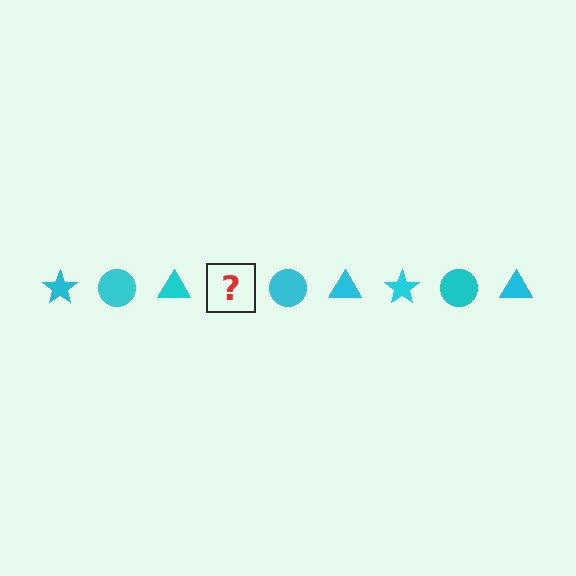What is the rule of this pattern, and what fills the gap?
The rule is that the pattern cycles through star, circle, triangle shapes in cyan. The gap should be filled with a cyan star.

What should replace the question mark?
The question mark should be replaced with a cyan star.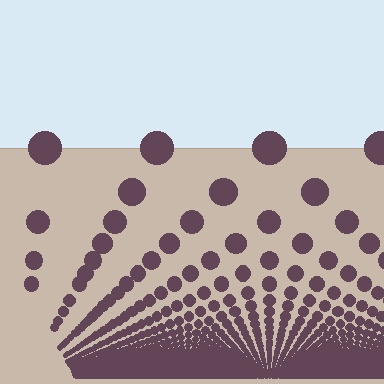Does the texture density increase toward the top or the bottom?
Density increases toward the bottom.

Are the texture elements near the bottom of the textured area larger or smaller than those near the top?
Smaller. The gradient is inverted — elements near the bottom are smaller and denser.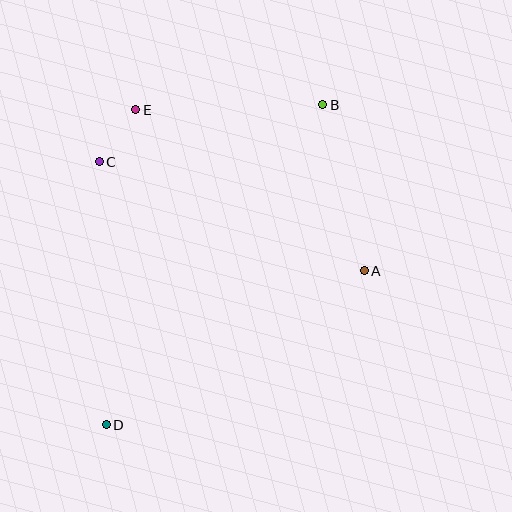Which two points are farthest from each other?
Points B and D are farthest from each other.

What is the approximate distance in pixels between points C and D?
The distance between C and D is approximately 263 pixels.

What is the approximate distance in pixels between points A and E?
The distance between A and E is approximately 279 pixels.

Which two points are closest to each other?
Points C and E are closest to each other.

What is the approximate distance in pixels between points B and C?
The distance between B and C is approximately 231 pixels.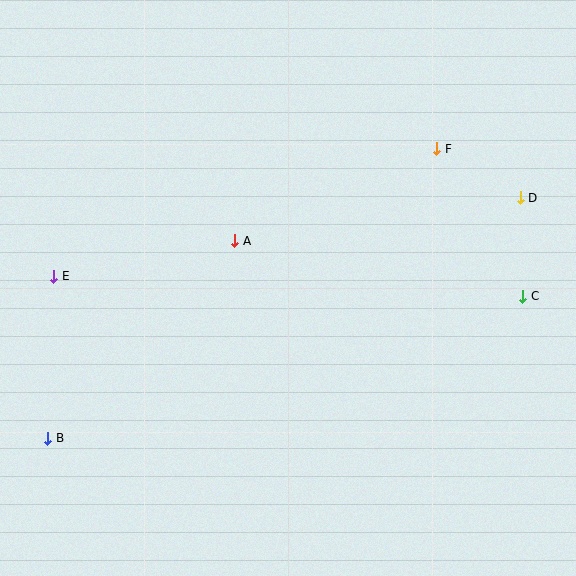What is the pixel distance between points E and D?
The distance between E and D is 473 pixels.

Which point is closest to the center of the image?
Point A at (235, 241) is closest to the center.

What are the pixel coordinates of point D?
Point D is at (520, 198).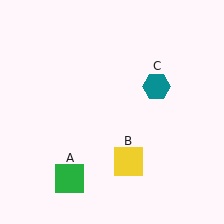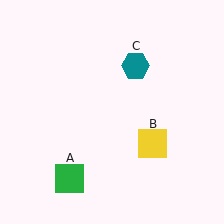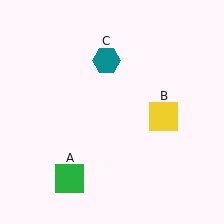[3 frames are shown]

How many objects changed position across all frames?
2 objects changed position: yellow square (object B), teal hexagon (object C).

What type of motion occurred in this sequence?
The yellow square (object B), teal hexagon (object C) rotated counterclockwise around the center of the scene.